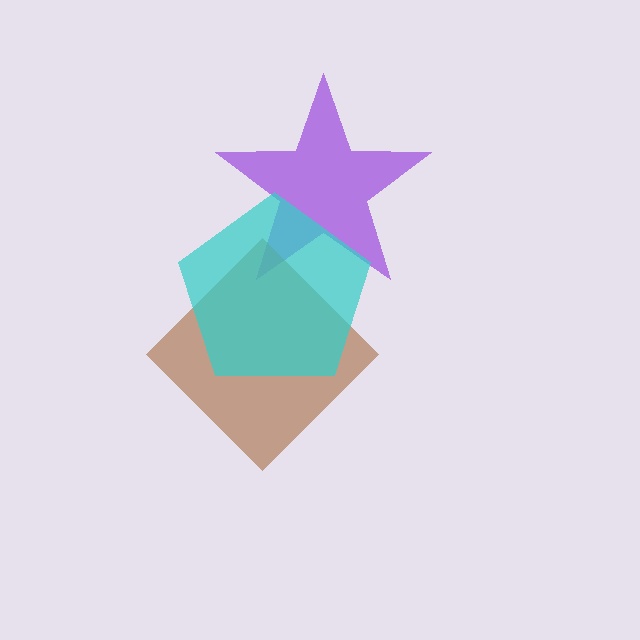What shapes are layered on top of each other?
The layered shapes are: a purple star, a brown diamond, a cyan pentagon.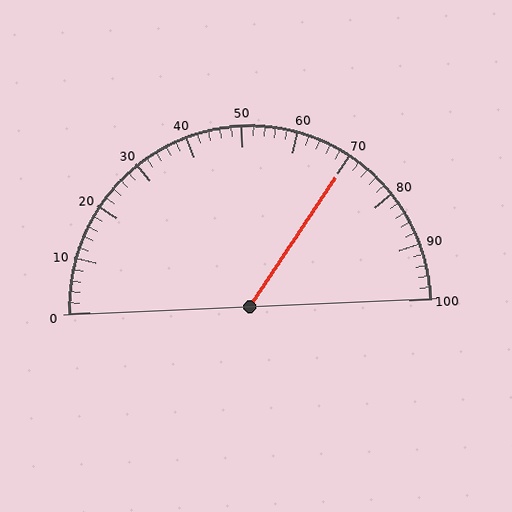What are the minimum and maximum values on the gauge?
The gauge ranges from 0 to 100.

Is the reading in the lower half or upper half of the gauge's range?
The reading is in the upper half of the range (0 to 100).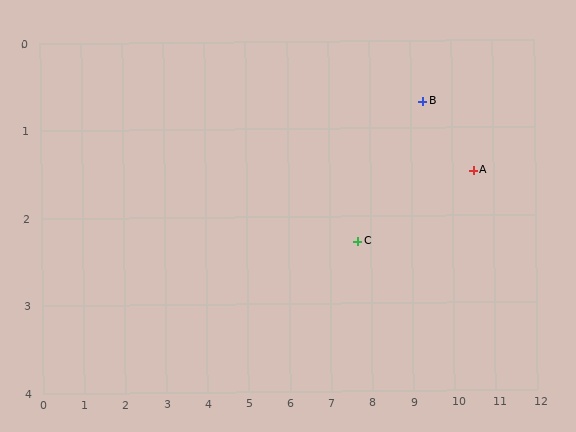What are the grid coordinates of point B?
Point B is at approximately (9.3, 0.7).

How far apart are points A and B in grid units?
Points A and B are about 1.4 grid units apart.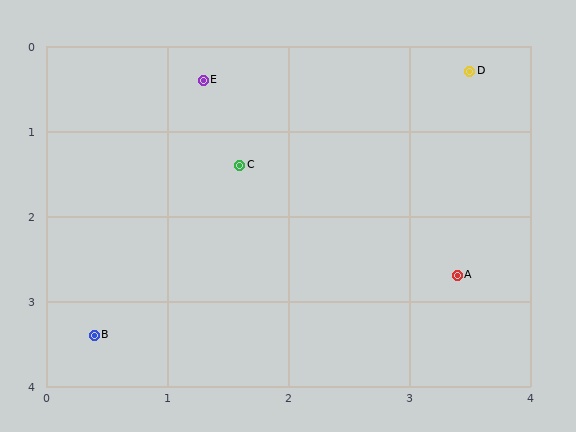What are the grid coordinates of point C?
Point C is at approximately (1.6, 1.4).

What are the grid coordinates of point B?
Point B is at approximately (0.4, 3.4).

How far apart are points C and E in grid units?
Points C and E are about 1.0 grid units apart.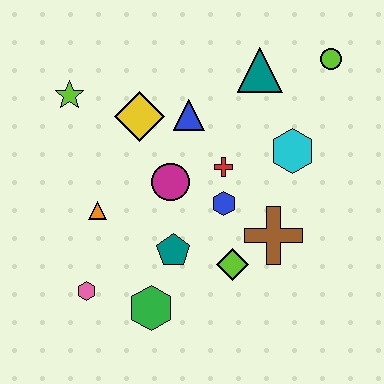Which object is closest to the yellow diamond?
The blue triangle is closest to the yellow diamond.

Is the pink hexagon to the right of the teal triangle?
No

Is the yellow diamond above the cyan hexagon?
Yes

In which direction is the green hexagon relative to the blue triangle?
The green hexagon is below the blue triangle.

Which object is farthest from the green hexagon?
The lime circle is farthest from the green hexagon.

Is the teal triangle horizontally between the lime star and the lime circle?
Yes